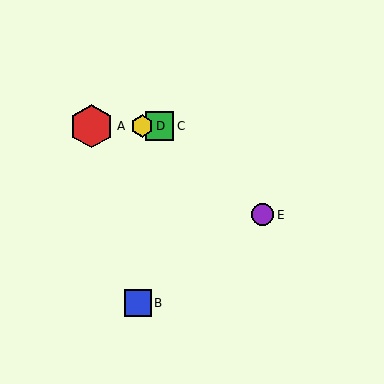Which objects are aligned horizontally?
Objects A, C, D are aligned horizontally.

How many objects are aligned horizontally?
3 objects (A, C, D) are aligned horizontally.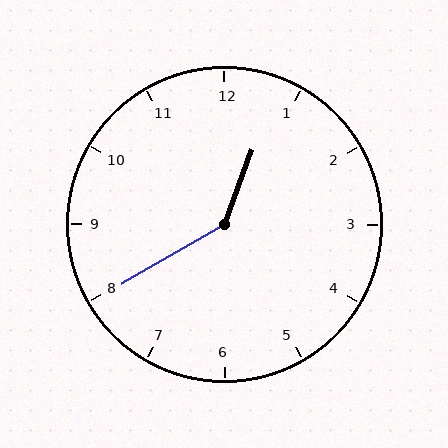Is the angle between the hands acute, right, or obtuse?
It is obtuse.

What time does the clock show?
12:40.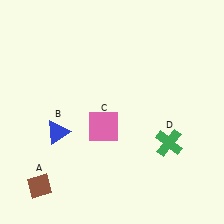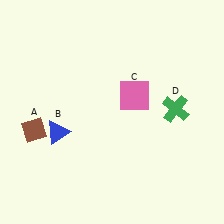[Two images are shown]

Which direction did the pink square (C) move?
The pink square (C) moved up.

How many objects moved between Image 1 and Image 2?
3 objects moved between the two images.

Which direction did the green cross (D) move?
The green cross (D) moved up.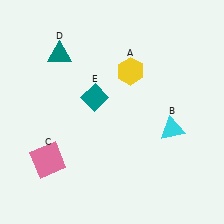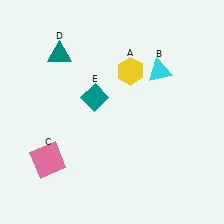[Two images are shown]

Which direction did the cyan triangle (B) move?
The cyan triangle (B) moved up.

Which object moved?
The cyan triangle (B) moved up.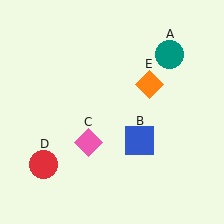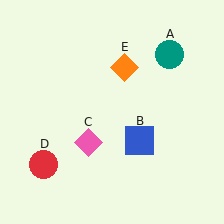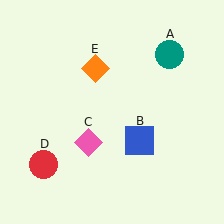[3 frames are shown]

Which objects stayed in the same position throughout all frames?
Teal circle (object A) and blue square (object B) and pink diamond (object C) and red circle (object D) remained stationary.